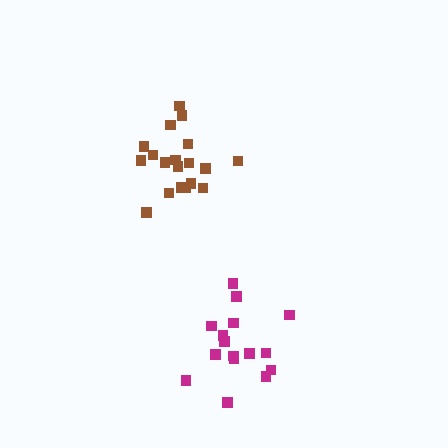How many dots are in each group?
Group 1: 19 dots, Group 2: 16 dots (35 total).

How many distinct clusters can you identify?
There are 2 distinct clusters.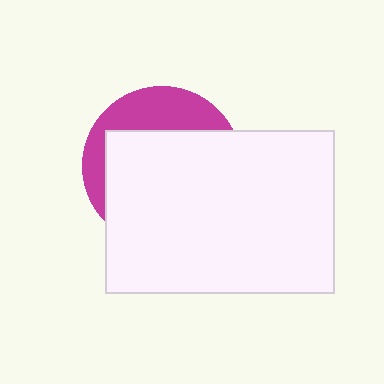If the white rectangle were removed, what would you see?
You would see the complete magenta circle.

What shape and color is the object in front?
The object in front is a white rectangle.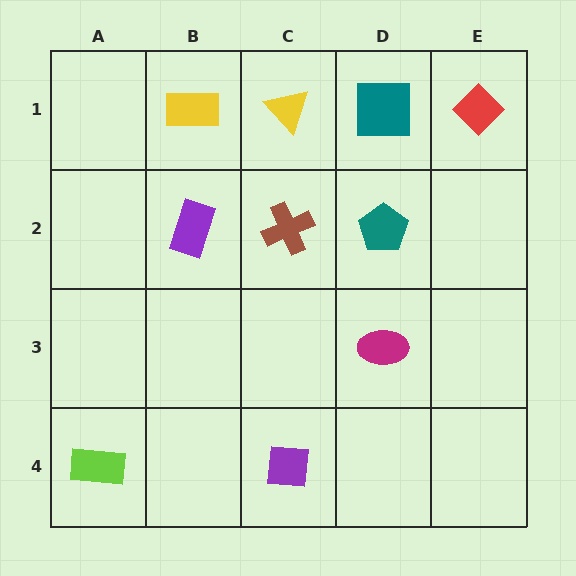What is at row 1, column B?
A yellow rectangle.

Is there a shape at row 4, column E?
No, that cell is empty.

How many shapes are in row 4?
2 shapes.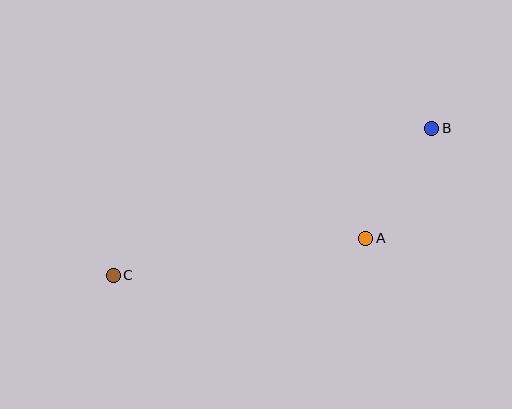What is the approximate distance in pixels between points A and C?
The distance between A and C is approximately 255 pixels.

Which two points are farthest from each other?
Points B and C are farthest from each other.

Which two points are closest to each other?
Points A and B are closest to each other.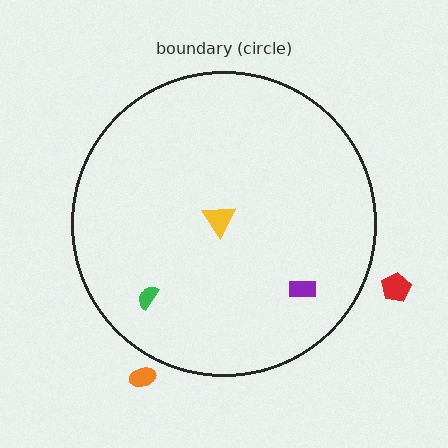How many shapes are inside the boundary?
3 inside, 2 outside.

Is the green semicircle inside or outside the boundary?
Inside.